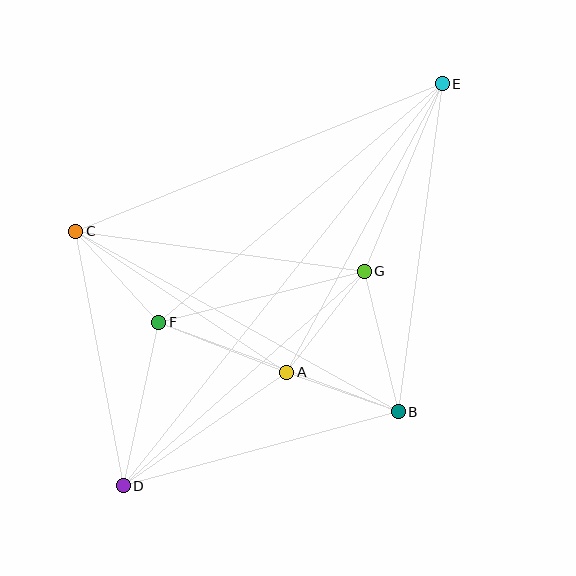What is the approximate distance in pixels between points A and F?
The distance between A and F is approximately 137 pixels.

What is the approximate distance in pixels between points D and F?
The distance between D and F is approximately 167 pixels.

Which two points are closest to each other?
Points A and B are closest to each other.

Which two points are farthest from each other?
Points D and E are farthest from each other.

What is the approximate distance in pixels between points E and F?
The distance between E and F is approximately 371 pixels.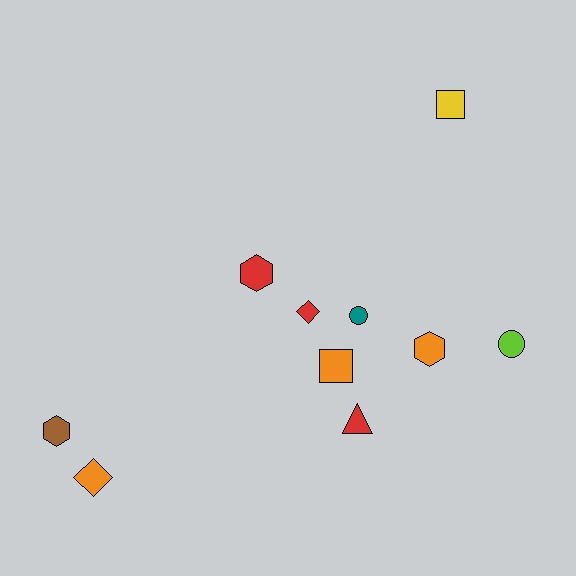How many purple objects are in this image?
There are no purple objects.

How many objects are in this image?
There are 10 objects.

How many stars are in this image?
There are no stars.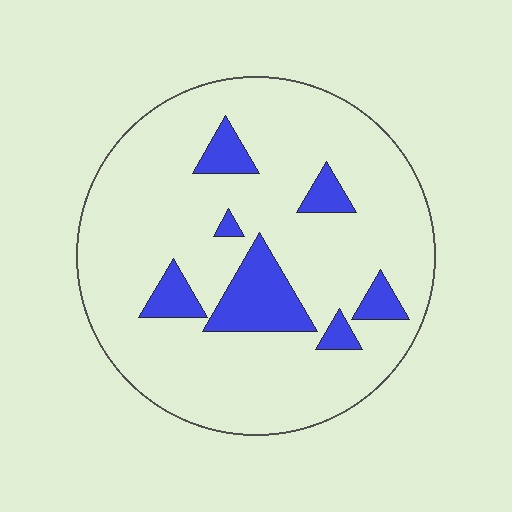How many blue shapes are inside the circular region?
7.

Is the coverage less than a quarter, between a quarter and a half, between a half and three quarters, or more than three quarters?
Less than a quarter.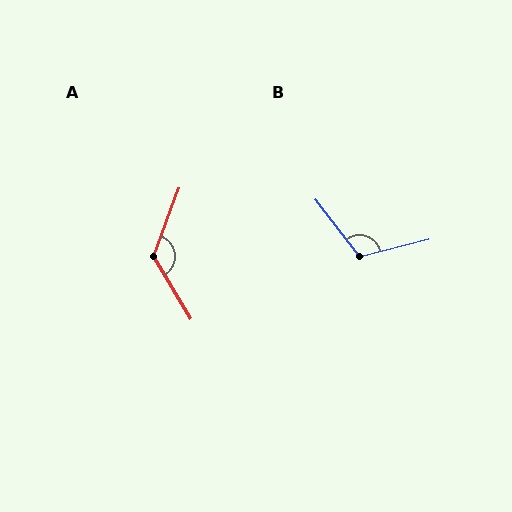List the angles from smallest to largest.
B (114°), A (129°).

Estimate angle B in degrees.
Approximately 114 degrees.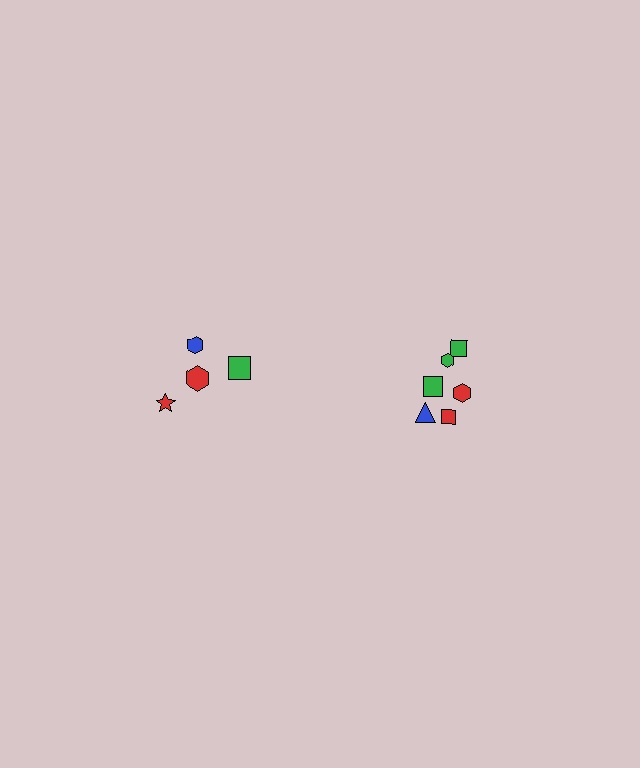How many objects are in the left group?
There are 4 objects.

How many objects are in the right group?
There are 6 objects.